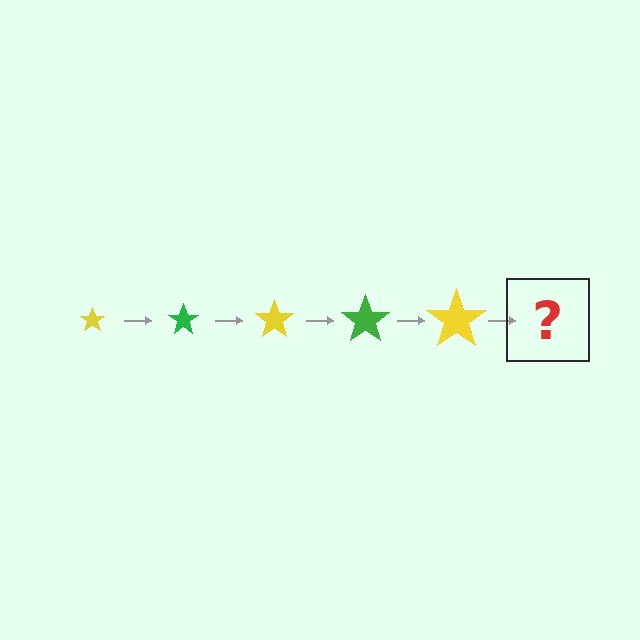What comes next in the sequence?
The next element should be a green star, larger than the previous one.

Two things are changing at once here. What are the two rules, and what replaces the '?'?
The two rules are that the star grows larger each step and the color cycles through yellow and green. The '?' should be a green star, larger than the previous one.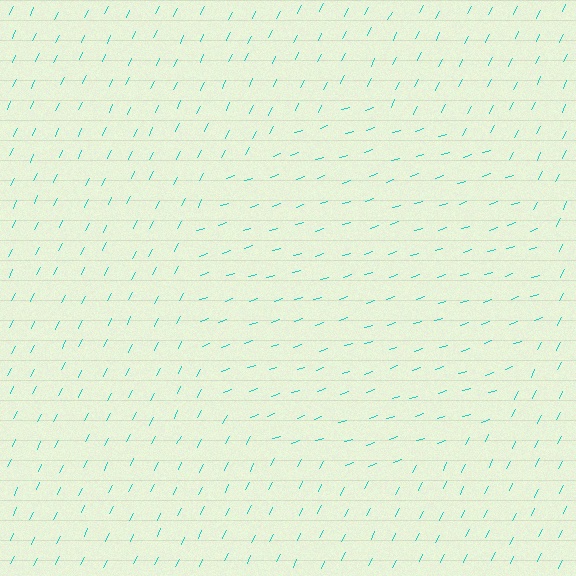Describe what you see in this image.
The image is filled with small cyan line segments. A circle region in the image has lines oriented differently from the surrounding lines, creating a visible texture boundary.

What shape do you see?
I see a circle.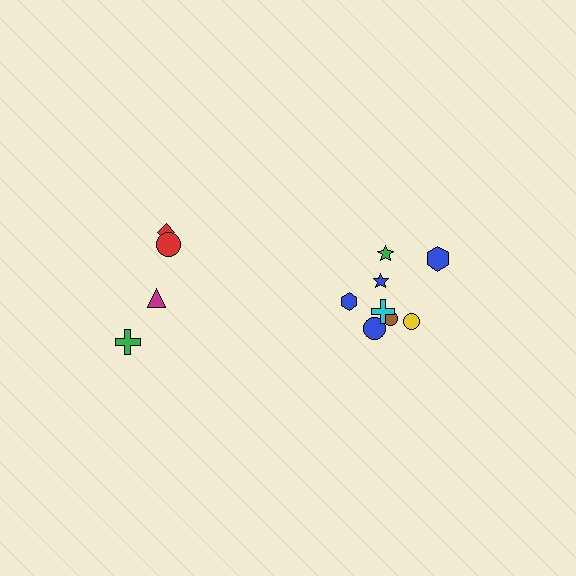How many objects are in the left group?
There are 4 objects.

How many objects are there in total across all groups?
There are 12 objects.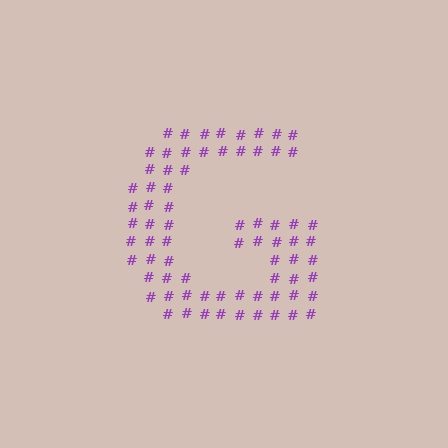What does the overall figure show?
The overall figure shows the letter G.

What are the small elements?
The small elements are hash symbols.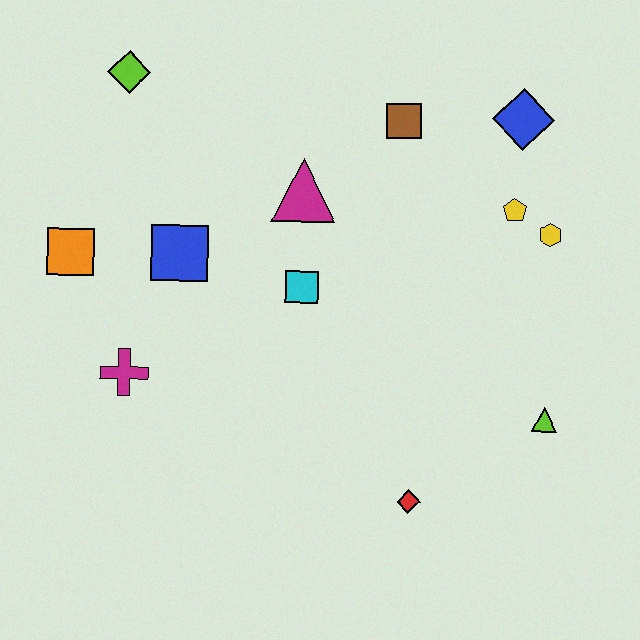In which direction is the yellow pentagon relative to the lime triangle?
The yellow pentagon is above the lime triangle.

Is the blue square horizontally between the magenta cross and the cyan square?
Yes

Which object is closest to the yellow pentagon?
The yellow hexagon is closest to the yellow pentagon.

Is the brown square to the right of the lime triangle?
No